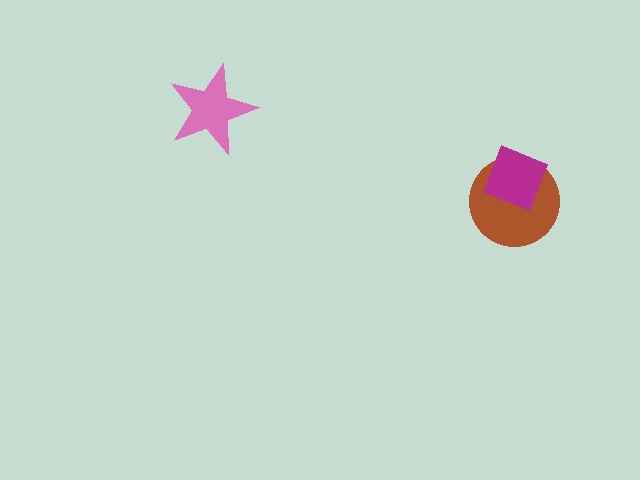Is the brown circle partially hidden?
Yes, it is partially covered by another shape.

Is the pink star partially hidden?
No, no other shape covers it.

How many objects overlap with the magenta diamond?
1 object overlaps with the magenta diamond.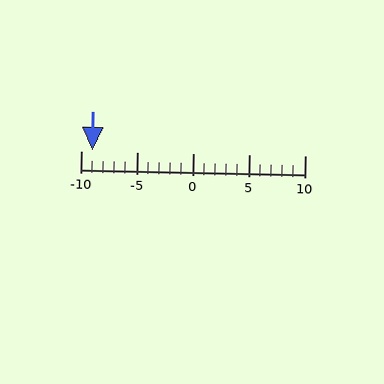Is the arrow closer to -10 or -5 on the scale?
The arrow is closer to -10.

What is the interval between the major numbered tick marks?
The major tick marks are spaced 5 units apart.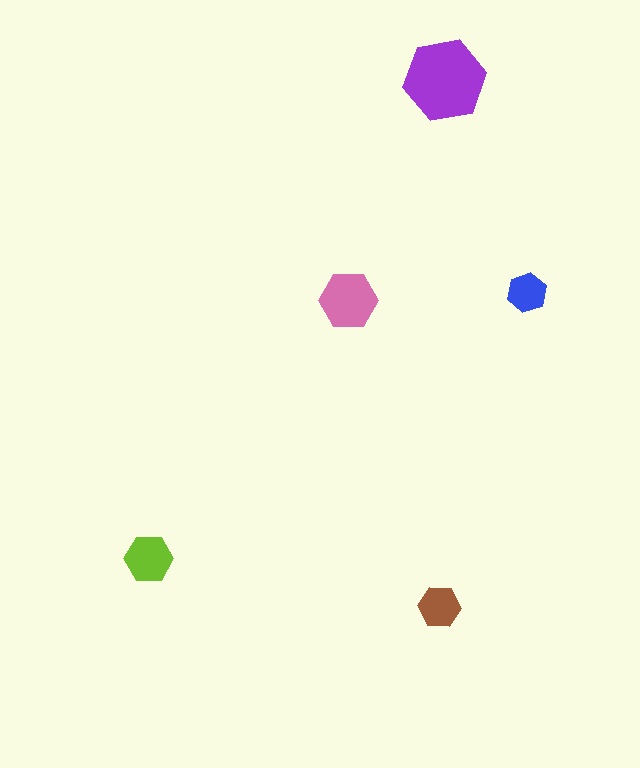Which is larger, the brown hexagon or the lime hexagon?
The lime one.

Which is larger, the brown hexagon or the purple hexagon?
The purple one.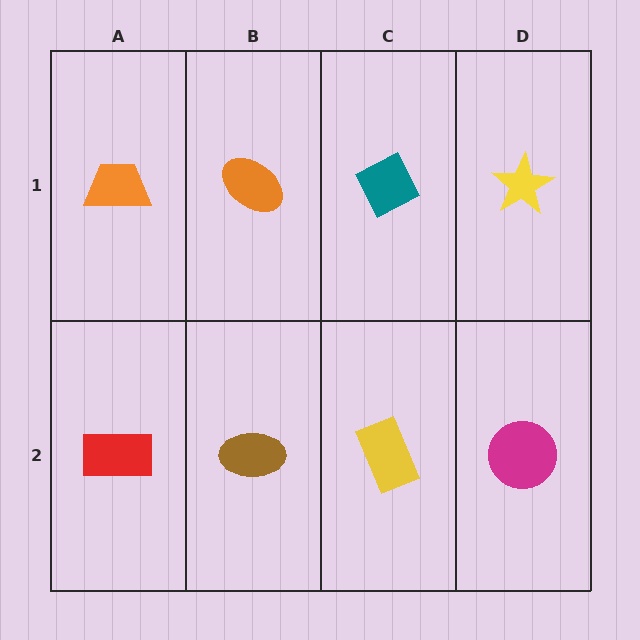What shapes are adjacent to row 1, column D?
A magenta circle (row 2, column D), a teal diamond (row 1, column C).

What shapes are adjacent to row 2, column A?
An orange trapezoid (row 1, column A), a brown ellipse (row 2, column B).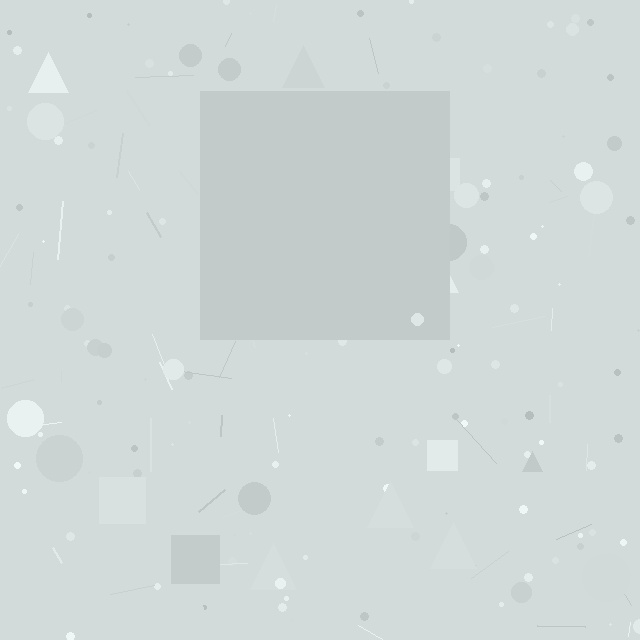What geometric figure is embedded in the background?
A square is embedded in the background.